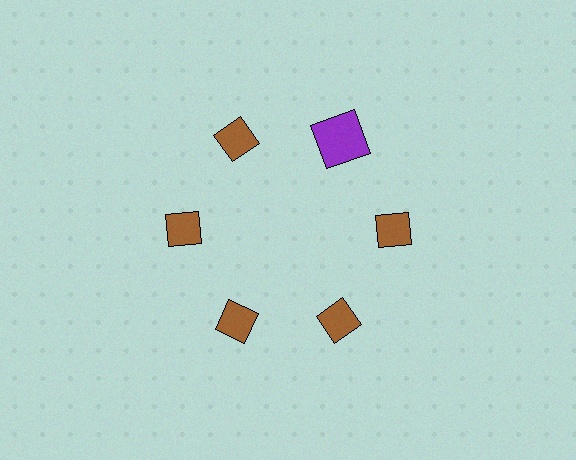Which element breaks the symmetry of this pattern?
The purple square at roughly the 1 o'clock position breaks the symmetry. All other shapes are brown diamonds.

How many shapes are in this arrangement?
There are 6 shapes arranged in a ring pattern.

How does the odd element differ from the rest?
It differs in both color (purple instead of brown) and shape (square instead of diamond).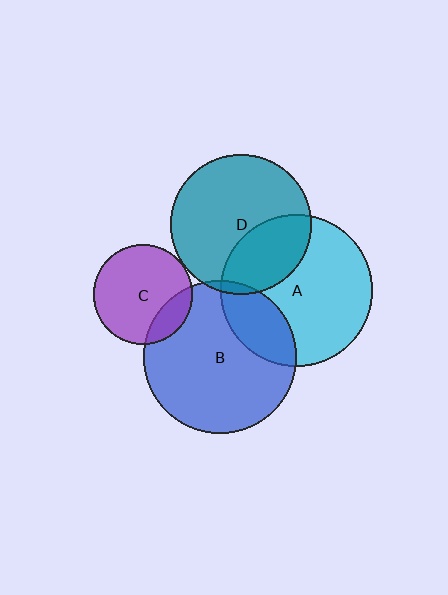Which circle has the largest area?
Circle B (blue).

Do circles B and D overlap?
Yes.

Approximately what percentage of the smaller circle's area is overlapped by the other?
Approximately 5%.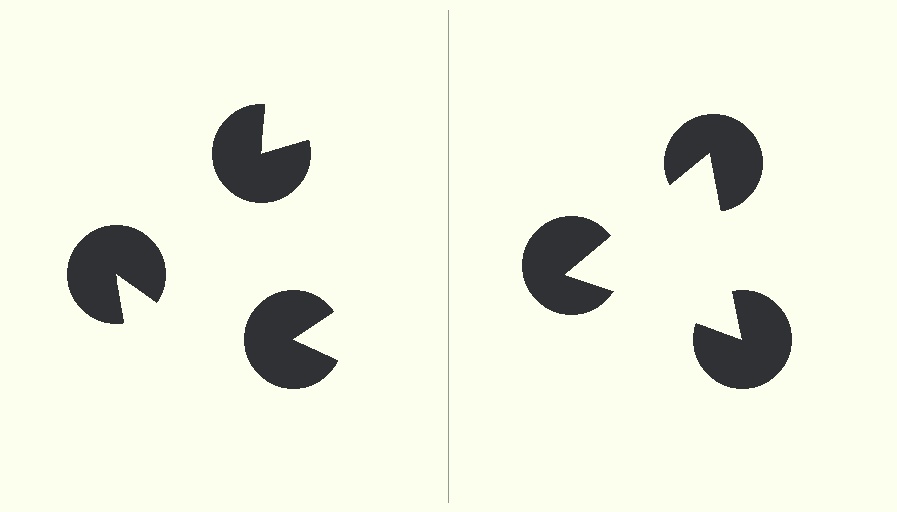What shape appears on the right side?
An illusory triangle.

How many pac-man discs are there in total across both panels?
6 — 3 on each side.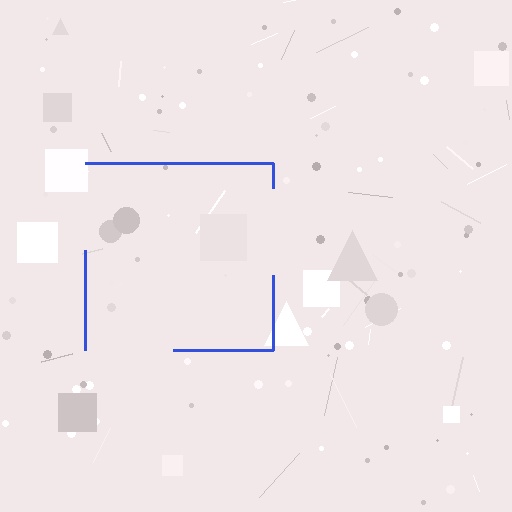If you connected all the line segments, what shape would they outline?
They would outline a square.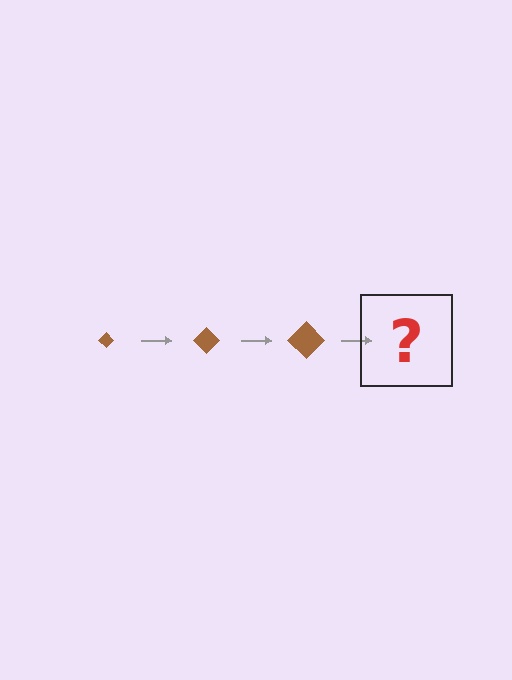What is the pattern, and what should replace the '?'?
The pattern is that the diamond gets progressively larger each step. The '?' should be a brown diamond, larger than the previous one.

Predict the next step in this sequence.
The next step is a brown diamond, larger than the previous one.